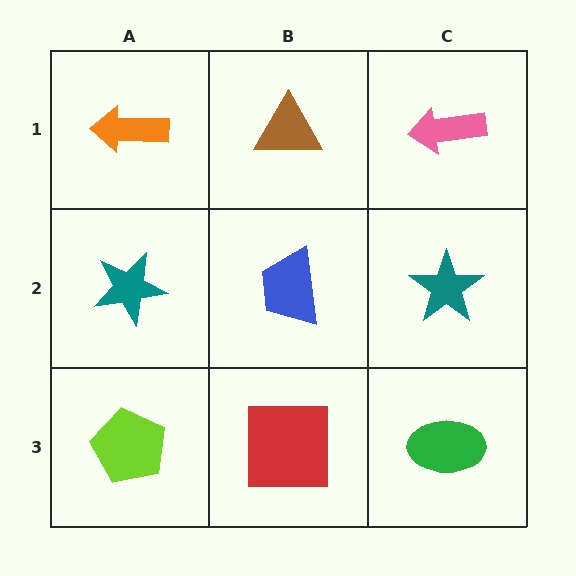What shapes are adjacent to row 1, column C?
A teal star (row 2, column C), a brown triangle (row 1, column B).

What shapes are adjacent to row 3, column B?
A blue trapezoid (row 2, column B), a lime pentagon (row 3, column A), a green ellipse (row 3, column C).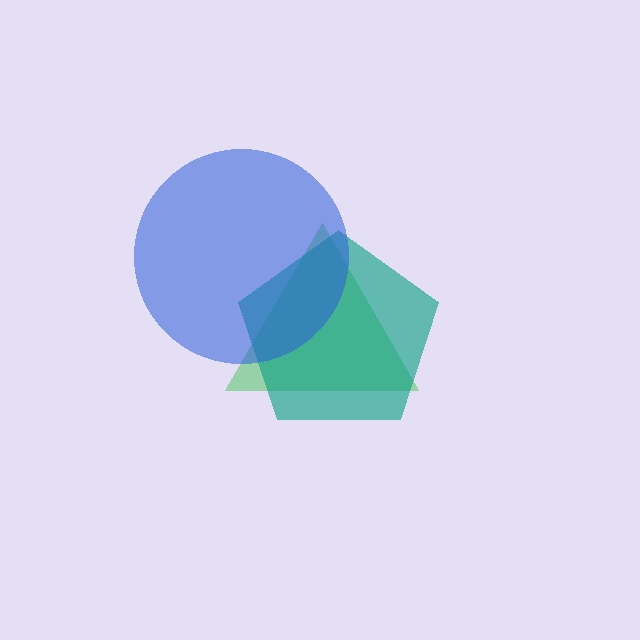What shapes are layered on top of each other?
The layered shapes are: a green triangle, a teal pentagon, a blue circle.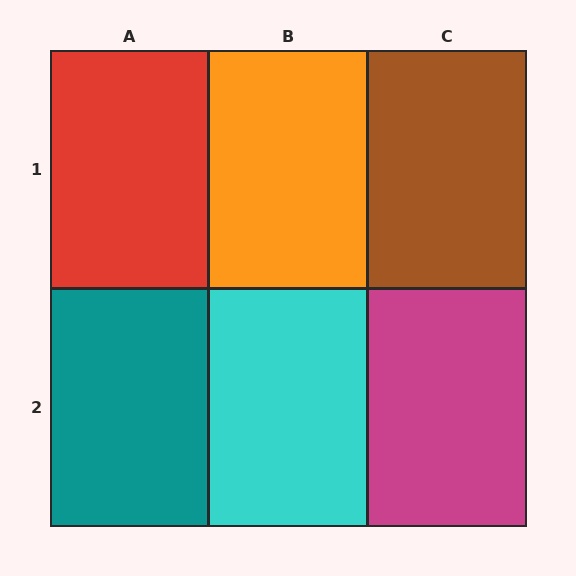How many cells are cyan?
1 cell is cyan.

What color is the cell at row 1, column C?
Brown.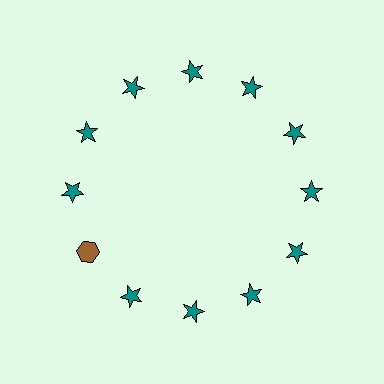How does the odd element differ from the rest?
It differs in both color (brown instead of teal) and shape (hexagon instead of star).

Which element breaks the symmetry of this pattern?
The brown hexagon at roughly the 8 o'clock position breaks the symmetry. All other shapes are teal stars.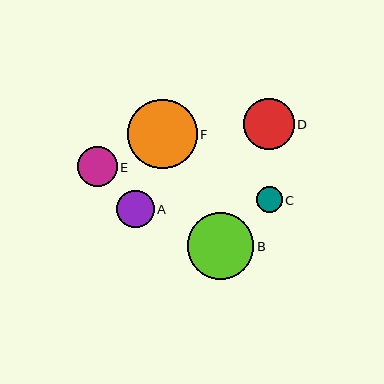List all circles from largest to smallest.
From largest to smallest: F, B, D, E, A, C.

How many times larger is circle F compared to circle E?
Circle F is approximately 1.7 times the size of circle E.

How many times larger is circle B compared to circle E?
Circle B is approximately 1.7 times the size of circle E.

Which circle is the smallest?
Circle C is the smallest with a size of approximately 26 pixels.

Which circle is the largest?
Circle F is the largest with a size of approximately 69 pixels.